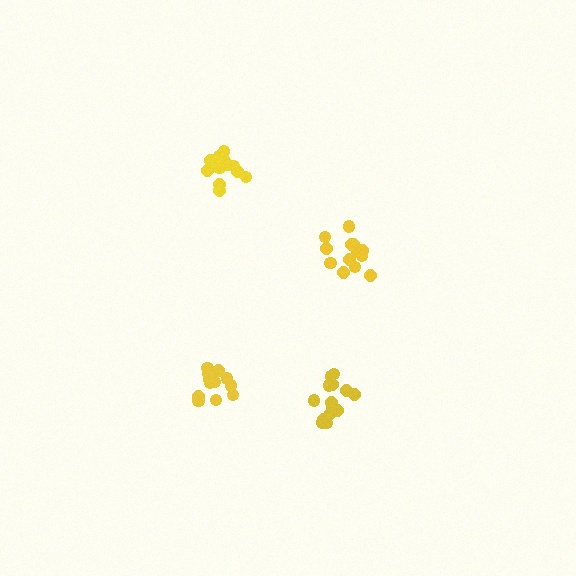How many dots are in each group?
Group 1: 13 dots, Group 2: 13 dots, Group 3: 14 dots, Group 4: 15 dots (55 total).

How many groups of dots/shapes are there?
There are 4 groups.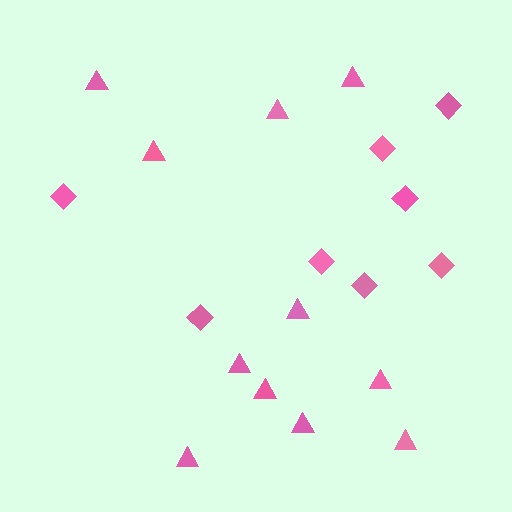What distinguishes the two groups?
There are 2 groups: one group of triangles (11) and one group of diamonds (8).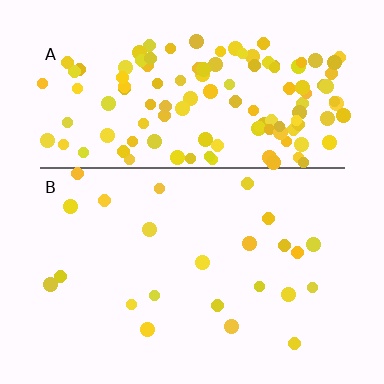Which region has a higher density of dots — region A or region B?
A (the top).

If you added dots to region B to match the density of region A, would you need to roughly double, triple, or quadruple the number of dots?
Approximately quadruple.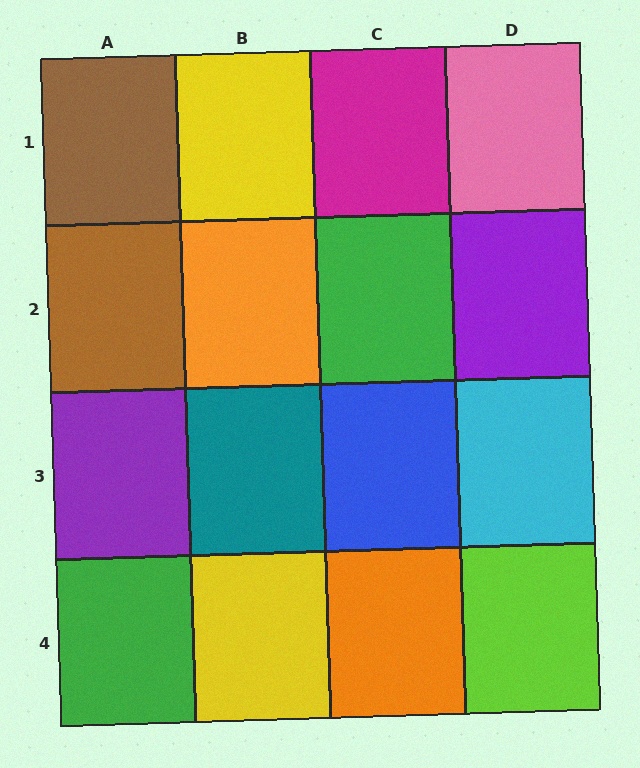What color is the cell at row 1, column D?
Pink.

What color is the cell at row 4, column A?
Green.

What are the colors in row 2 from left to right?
Brown, orange, green, purple.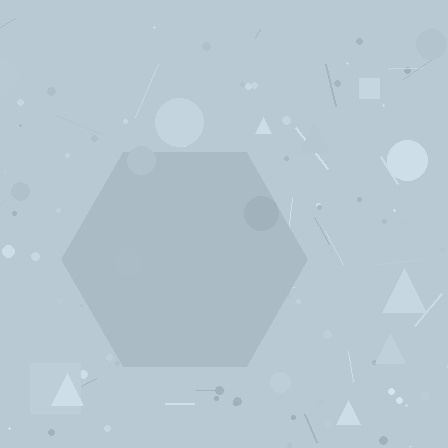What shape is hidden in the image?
A hexagon is hidden in the image.